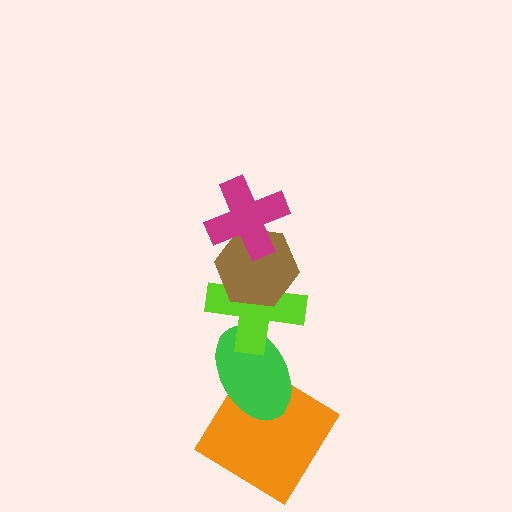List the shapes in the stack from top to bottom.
From top to bottom: the magenta cross, the brown hexagon, the lime cross, the green ellipse, the orange diamond.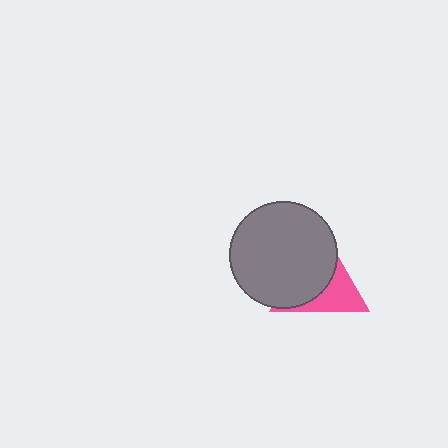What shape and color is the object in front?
The object in front is a gray circle.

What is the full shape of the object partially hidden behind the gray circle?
The partially hidden object is a pink triangle.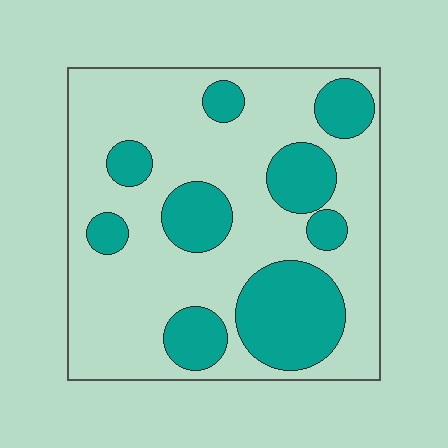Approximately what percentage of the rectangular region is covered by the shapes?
Approximately 30%.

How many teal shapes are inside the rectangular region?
9.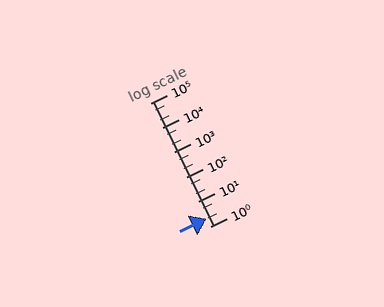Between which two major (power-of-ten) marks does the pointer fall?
The pointer is between 1 and 10.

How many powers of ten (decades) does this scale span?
The scale spans 5 decades, from 1 to 100000.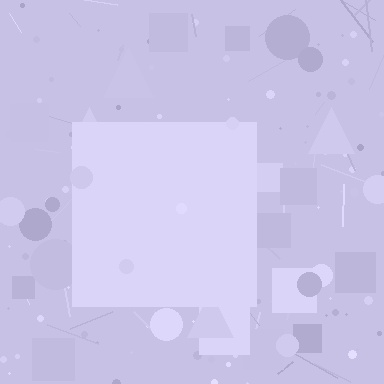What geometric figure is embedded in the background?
A square is embedded in the background.